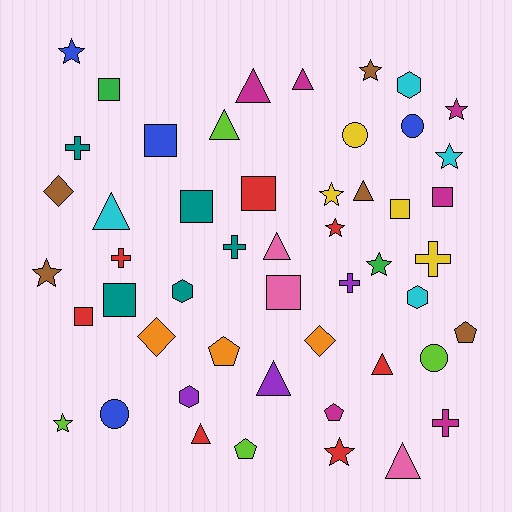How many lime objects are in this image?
There are 4 lime objects.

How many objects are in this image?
There are 50 objects.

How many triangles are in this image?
There are 10 triangles.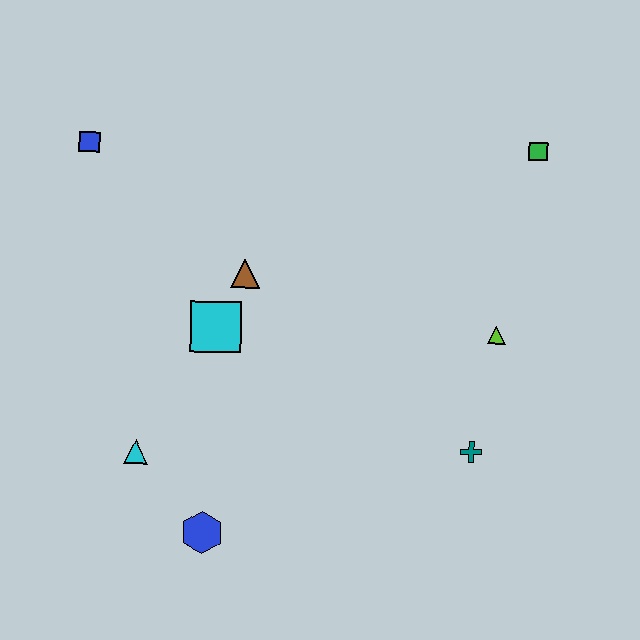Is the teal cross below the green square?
Yes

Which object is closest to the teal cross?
The lime triangle is closest to the teal cross.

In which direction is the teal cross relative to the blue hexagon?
The teal cross is to the right of the blue hexagon.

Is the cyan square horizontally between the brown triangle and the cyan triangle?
Yes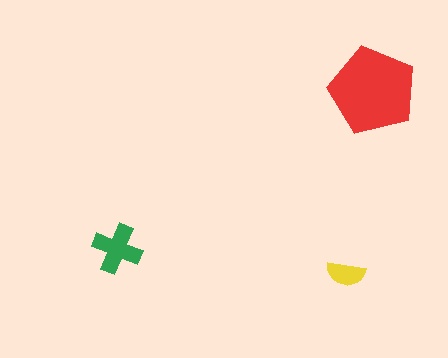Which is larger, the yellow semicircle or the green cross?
The green cross.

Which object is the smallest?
The yellow semicircle.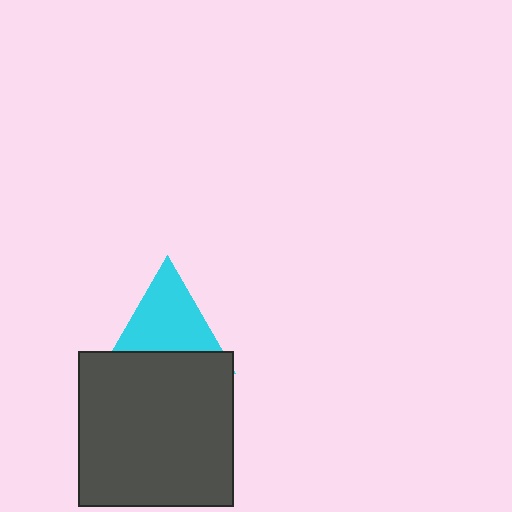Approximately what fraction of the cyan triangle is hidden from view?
Roughly 34% of the cyan triangle is hidden behind the dark gray square.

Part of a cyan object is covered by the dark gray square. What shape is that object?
It is a triangle.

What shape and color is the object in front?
The object in front is a dark gray square.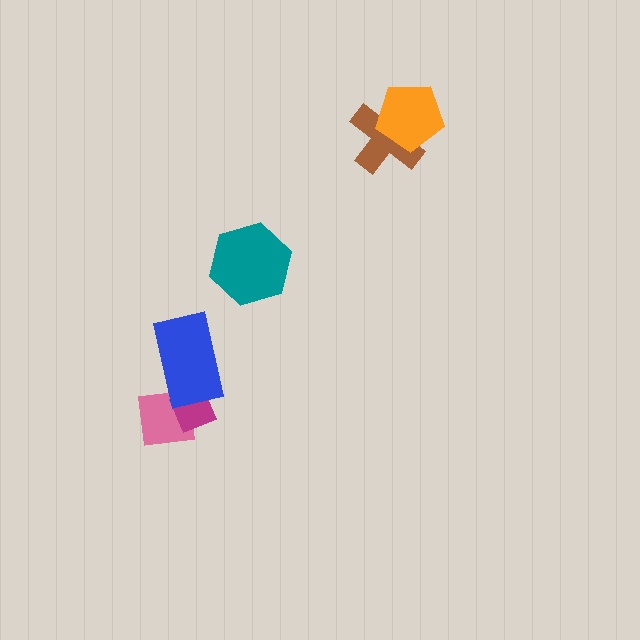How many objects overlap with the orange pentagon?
1 object overlaps with the orange pentagon.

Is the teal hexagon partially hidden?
No, no other shape covers it.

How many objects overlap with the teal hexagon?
0 objects overlap with the teal hexagon.